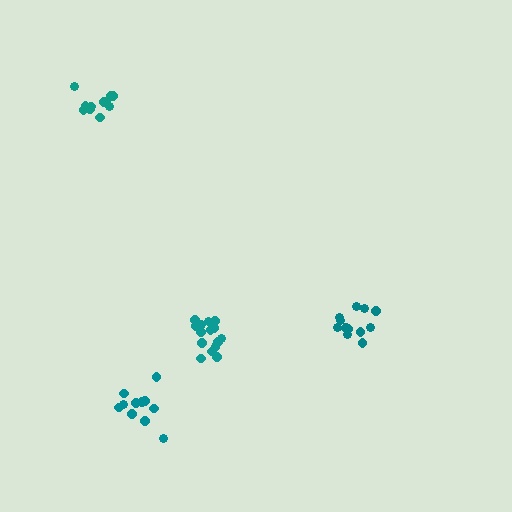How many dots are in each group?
Group 1: 12 dots, Group 2: 16 dots, Group 3: 11 dots, Group 4: 12 dots (51 total).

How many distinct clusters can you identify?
There are 4 distinct clusters.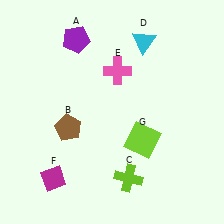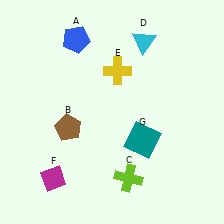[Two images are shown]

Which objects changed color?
A changed from purple to blue. E changed from pink to yellow. G changed from lime to teal.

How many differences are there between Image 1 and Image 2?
There are 3 differences between the two images.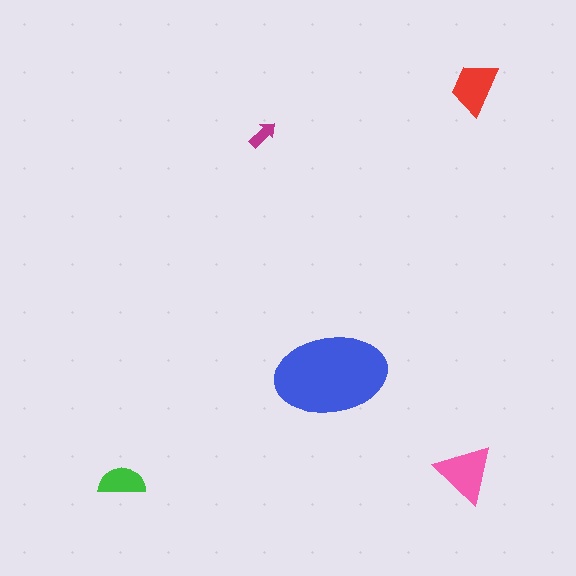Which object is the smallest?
The magenta arrow.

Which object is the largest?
The blue ellipse.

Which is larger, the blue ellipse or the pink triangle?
The blue ellipse.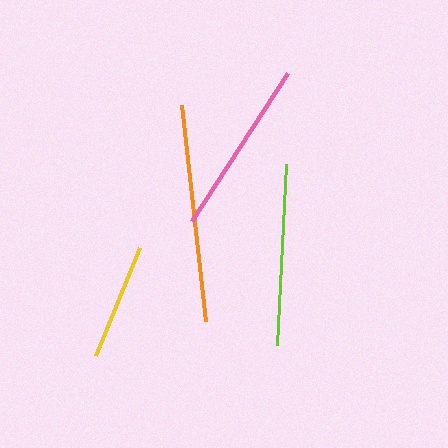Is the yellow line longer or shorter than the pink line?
The pink line is longer than the yellow line.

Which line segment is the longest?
The orange line is the longest at approximately 218 pixels.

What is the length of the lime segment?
The lime segment is approximately 181 pixels long.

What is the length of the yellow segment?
The yellow segment is approximately 117 pixels long.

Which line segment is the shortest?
The yellow line is the shortest at approximately 117 pixels.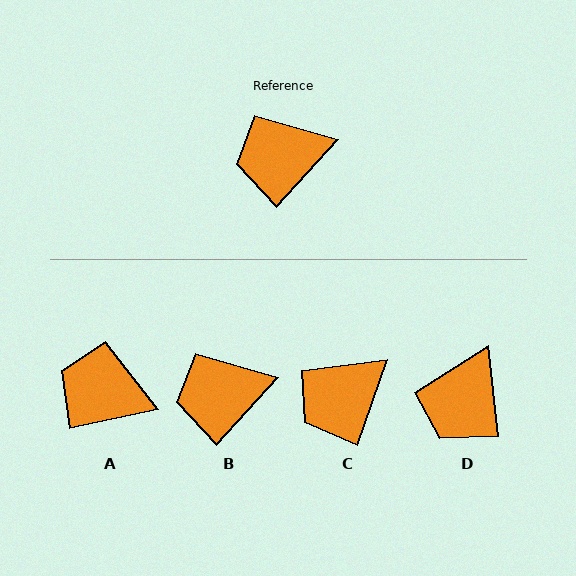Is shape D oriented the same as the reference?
No, it is off by about 49 degrees.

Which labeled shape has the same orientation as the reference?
B.